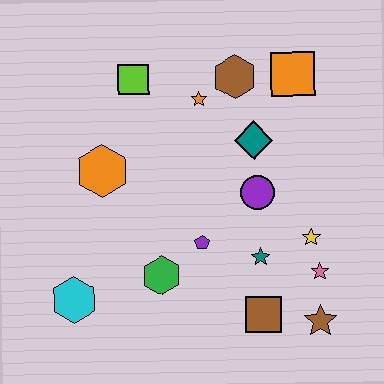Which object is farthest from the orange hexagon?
The brown star is farthest from the orange hexagon.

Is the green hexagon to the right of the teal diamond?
No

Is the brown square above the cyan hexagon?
No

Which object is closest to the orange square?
The brown hexagon is closest to the orange square.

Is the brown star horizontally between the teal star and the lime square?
No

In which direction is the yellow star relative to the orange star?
The yellow star is below the orange star.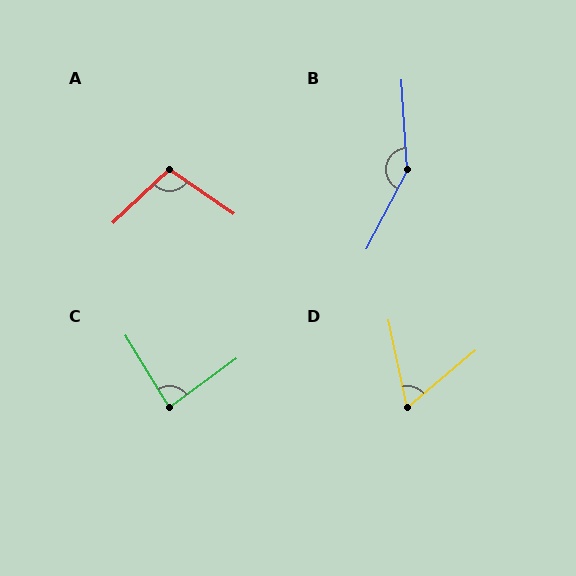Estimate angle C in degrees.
Approximately 85 degrees.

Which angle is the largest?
B, at approximately 149 degrees.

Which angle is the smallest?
D, at approximately 62 degrees.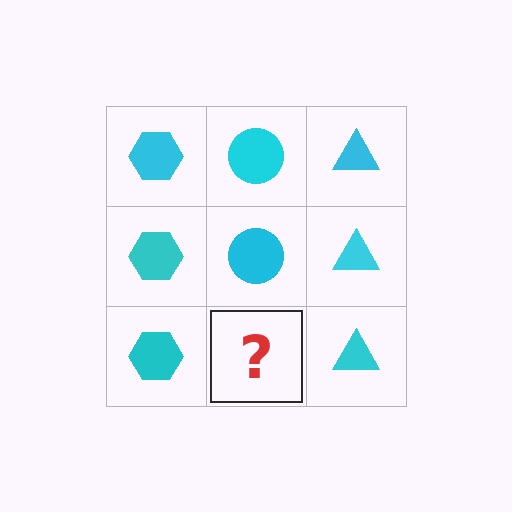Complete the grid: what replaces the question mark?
The question mark should be replaced with a cyan circle.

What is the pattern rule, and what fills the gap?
The rule is that each column has a consistent shape. The gap should be filled with a cyan circle.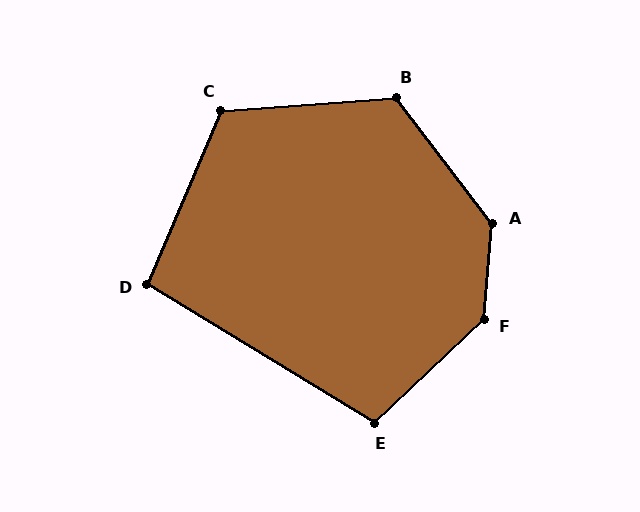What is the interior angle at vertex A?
Approximately 137 degrees (obtuse).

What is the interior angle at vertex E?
Approximately 105 degrees (obtuse).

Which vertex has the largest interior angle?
F, at approximately 139 degrees.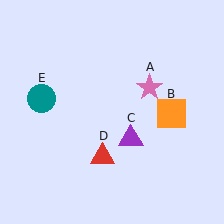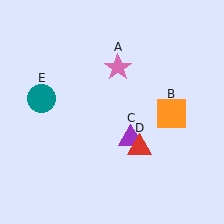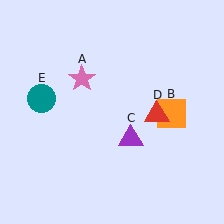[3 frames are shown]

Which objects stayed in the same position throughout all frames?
Orange square (object B) and purple triangle (object C) and teal circle (object E) remained stationary.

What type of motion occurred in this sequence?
The pink star (object A), red triangle (object D) rotated counterclockwise around the center of the scene.